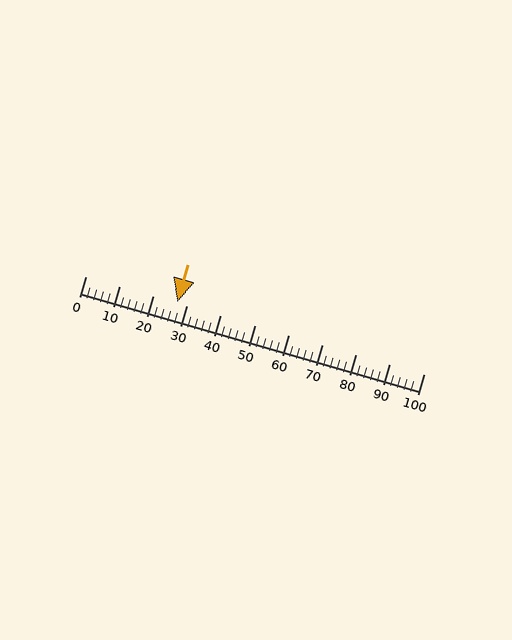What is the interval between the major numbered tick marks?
The major tick marks are spaced 10 units apart.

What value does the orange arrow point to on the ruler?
The orange arrow points to approximately 27.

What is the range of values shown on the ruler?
The ruler shows values from 0 to 100.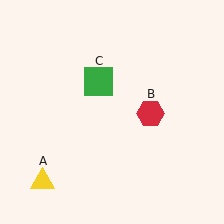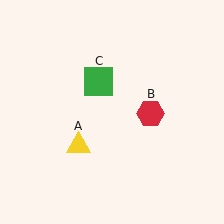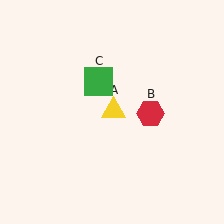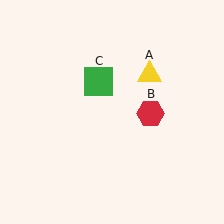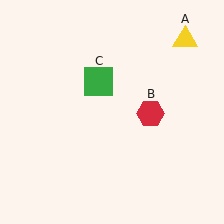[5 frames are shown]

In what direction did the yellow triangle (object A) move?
The yellow triangle (object A) moved up and to the right.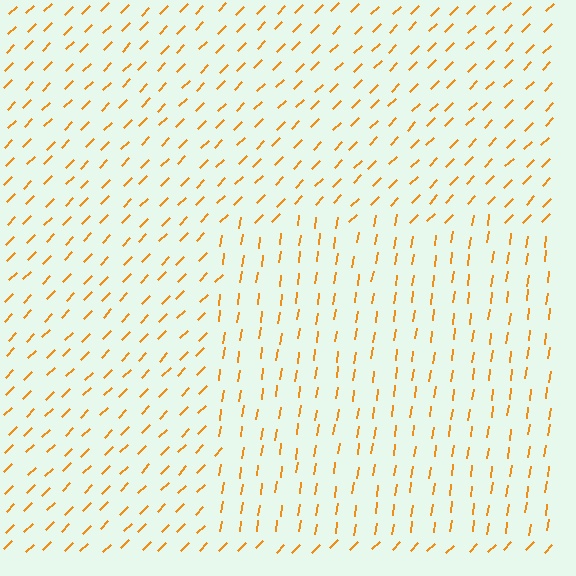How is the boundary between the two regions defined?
The boundary is defined purely by a change in line orientation (approximately 37 degrees difference). All lines are the same color and thickness.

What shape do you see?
I see a rectangle.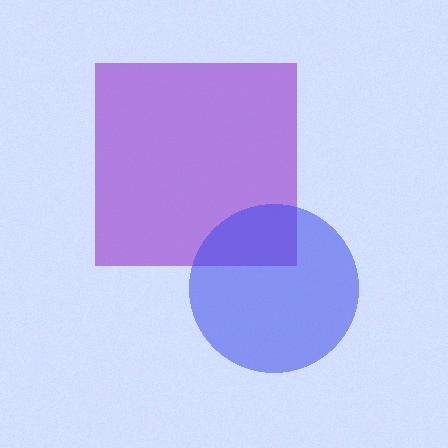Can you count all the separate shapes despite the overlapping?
Yes, there are 2 separate shapes.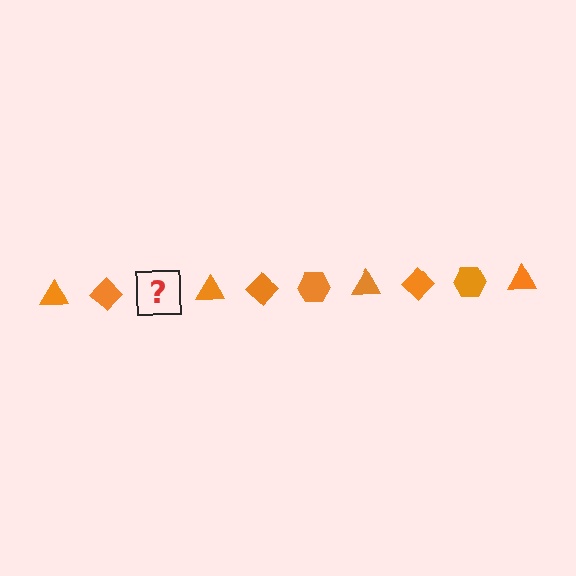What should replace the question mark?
The question mark should be replaced with an orange hexagon.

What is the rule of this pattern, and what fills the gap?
The rule is that the pattern cycles through triangle, diamond, hexagon shapes in orange. The gap should be filled with an orange hexagon.